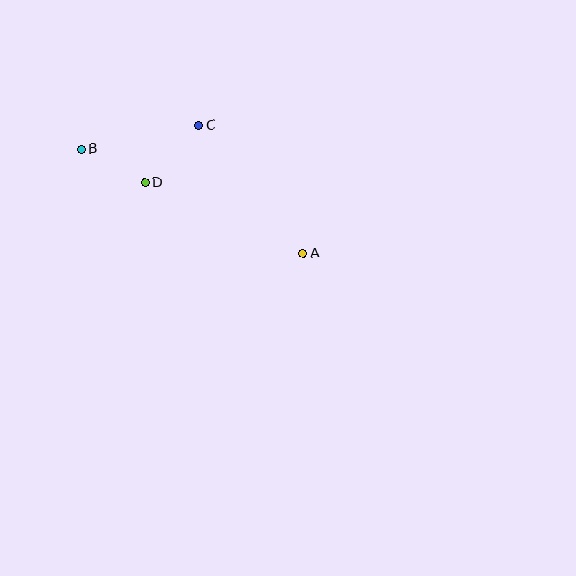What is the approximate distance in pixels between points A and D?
The distance between A and D is approximately 173 pixels.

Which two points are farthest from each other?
Points A and B are farthest from each other.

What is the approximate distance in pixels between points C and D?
The distance between C and D is approximately 78 pixels.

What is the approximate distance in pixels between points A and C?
The distance between A and C is approximately 165 pixels.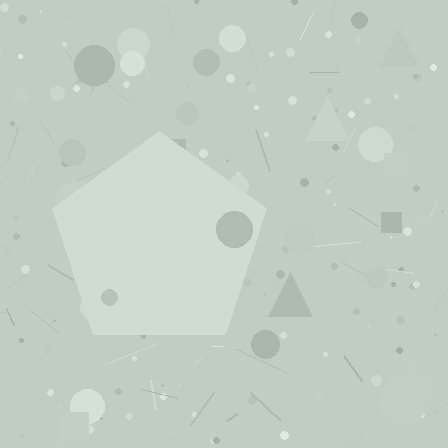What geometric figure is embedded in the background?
A pentagon is embedded in the background.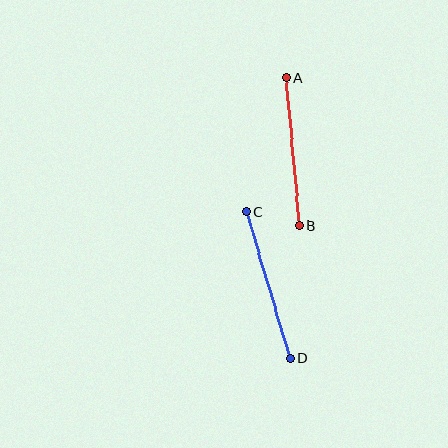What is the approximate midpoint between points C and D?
The midpoint is at approximately (268, 285) pixels.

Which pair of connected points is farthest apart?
Points C and D are farthest apart.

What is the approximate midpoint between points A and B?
The midpoint is at approximately (293, 152) pixels.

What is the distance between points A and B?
The distance is approximately 148 pixels.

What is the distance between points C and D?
The distance is approximately 153 pixels.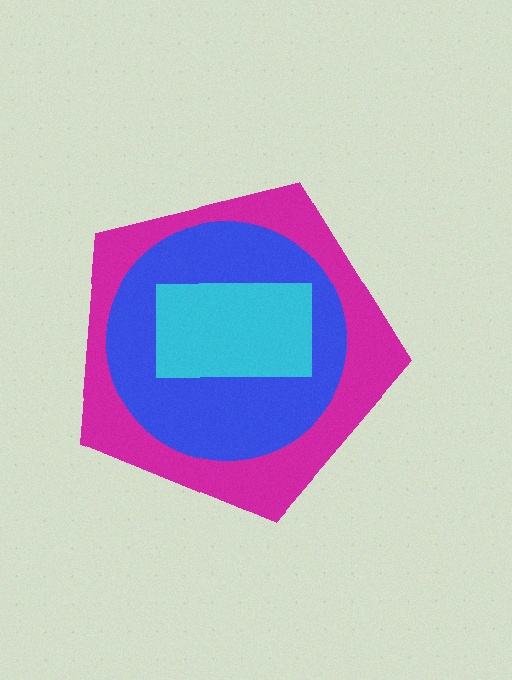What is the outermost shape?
The magenta pentagon.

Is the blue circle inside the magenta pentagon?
Yes.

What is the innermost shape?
The cyan rectangle.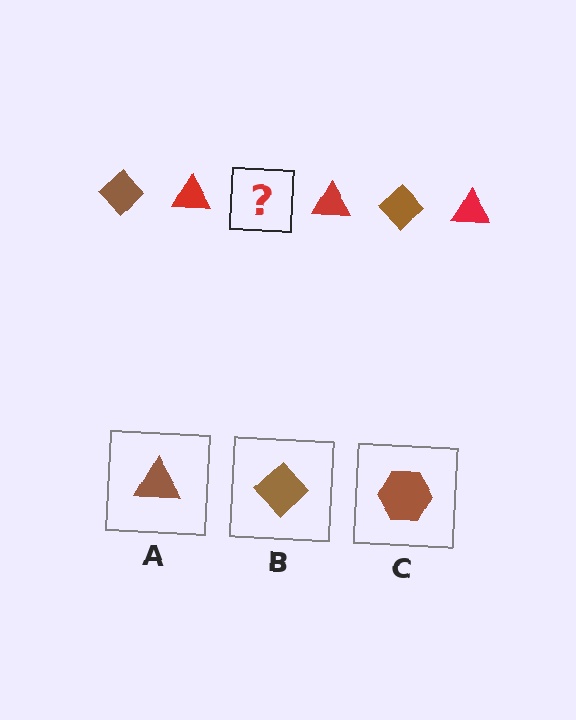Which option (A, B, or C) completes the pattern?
B.